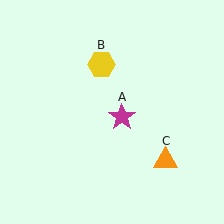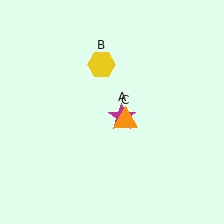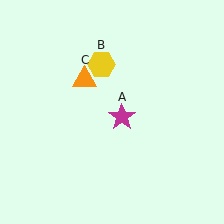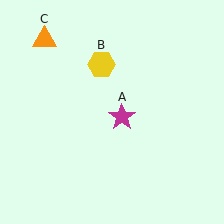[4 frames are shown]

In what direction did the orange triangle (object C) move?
The orange triangle (object C) moved up and to the left.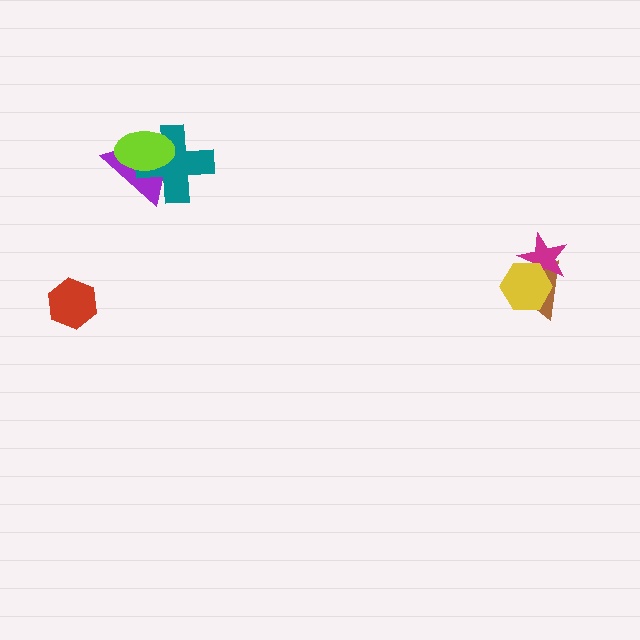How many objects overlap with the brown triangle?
2 objects overlap with the brown triangle.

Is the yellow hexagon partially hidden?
No, no other shape covers it.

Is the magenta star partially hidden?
Yes, it is partially covered by another shape.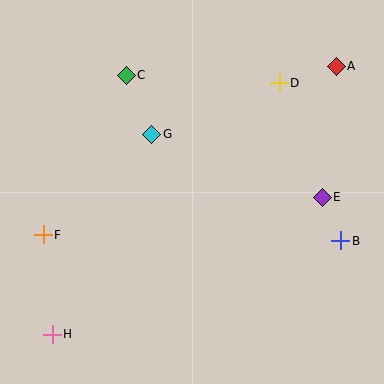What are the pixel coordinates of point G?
Point G is at (152, 134).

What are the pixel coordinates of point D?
Point D is at (279, 83).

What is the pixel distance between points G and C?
The distance between G and C is 64 pixels.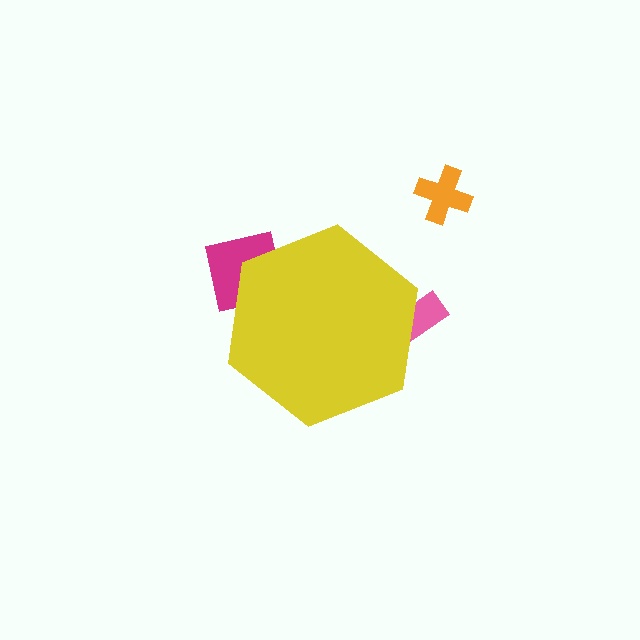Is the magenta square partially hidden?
Yes, the magenta square is partially hidden behind the yellow hexagon.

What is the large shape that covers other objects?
A yellow hexagon.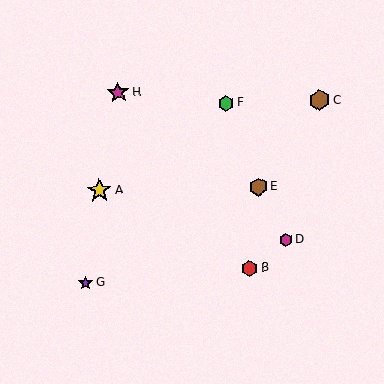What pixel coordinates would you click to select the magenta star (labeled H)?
Click at (118, 93) to select the magenta star H.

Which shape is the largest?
The yellow star (labeled A) is the largest.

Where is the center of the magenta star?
The center of the magenta star is at (118, 93).